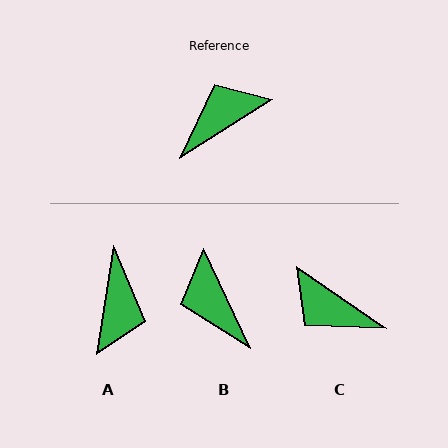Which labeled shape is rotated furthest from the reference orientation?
A, about 131 degrees away.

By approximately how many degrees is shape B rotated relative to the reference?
Approximately 83 degrees counter-clockwise.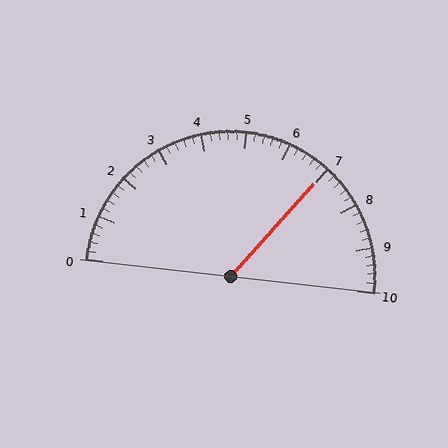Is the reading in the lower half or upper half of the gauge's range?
The reading is in the upper half of the range (0 to 10).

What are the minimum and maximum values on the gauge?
The gauge ranges from 0 to 10.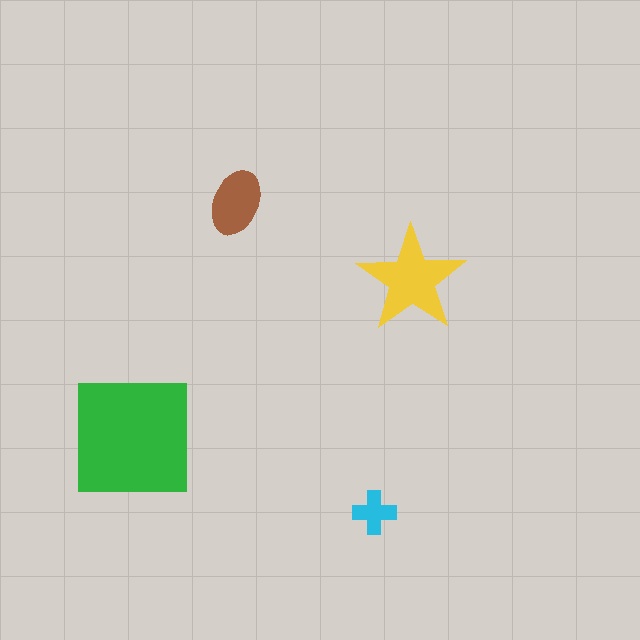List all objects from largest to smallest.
The green square, the yellow star, the brown ellipse, the cyan cross.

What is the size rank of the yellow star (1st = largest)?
2nd.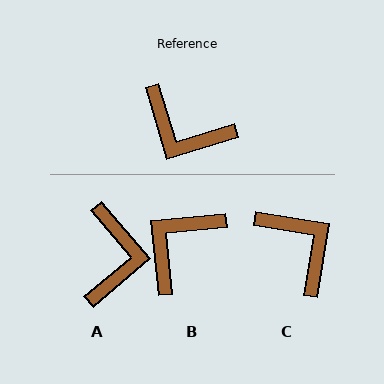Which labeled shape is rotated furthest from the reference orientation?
C, about 153 degrees away.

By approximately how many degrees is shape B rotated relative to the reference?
Approximately 101 degrees clockwise.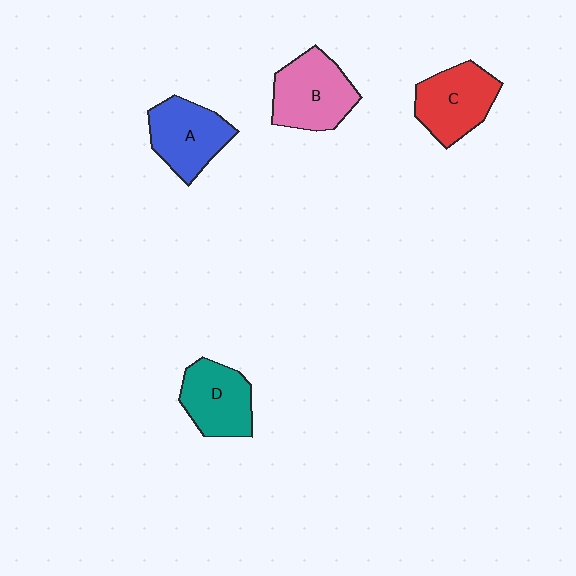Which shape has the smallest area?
Shape D (teal).